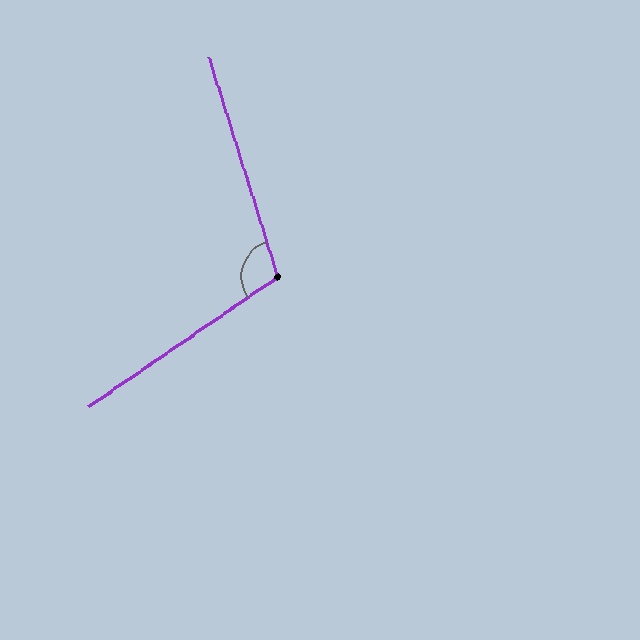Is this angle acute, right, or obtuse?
It is obtuse.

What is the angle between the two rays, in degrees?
Approximately 107 degrees.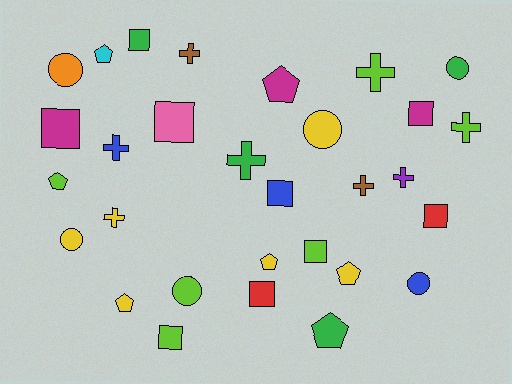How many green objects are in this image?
There are 4 green objects.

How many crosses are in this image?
There are 8 crosses.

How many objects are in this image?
There are 30 objects.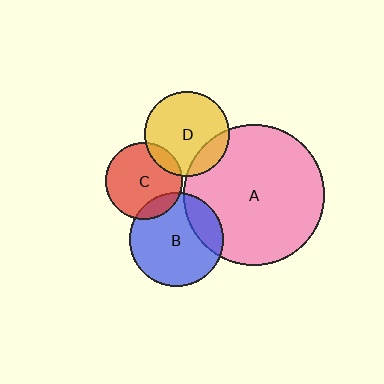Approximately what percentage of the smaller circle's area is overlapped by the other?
Approximately 15%.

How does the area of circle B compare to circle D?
Approximately 1.2 times.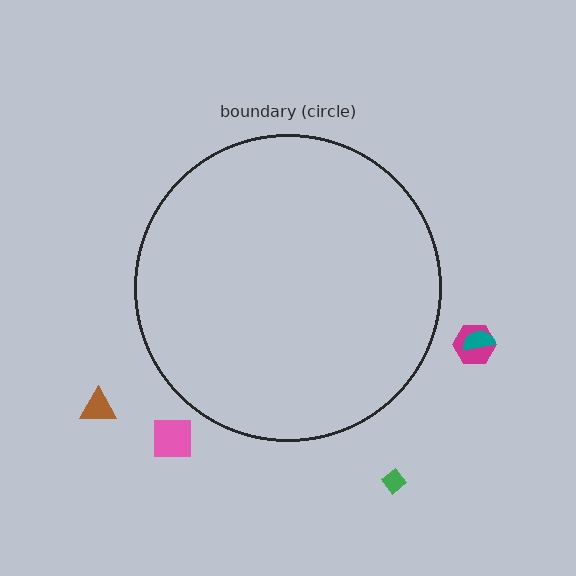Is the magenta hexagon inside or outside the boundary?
Outside.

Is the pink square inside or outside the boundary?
Outside.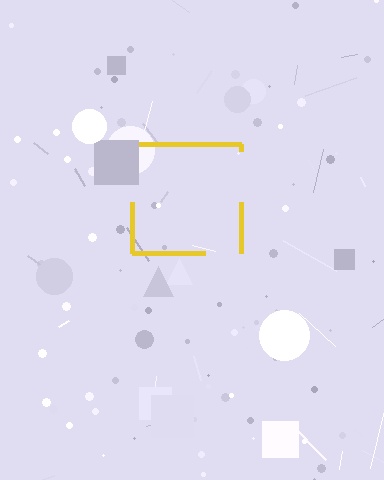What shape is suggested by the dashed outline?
The dashed outline suggests a square.